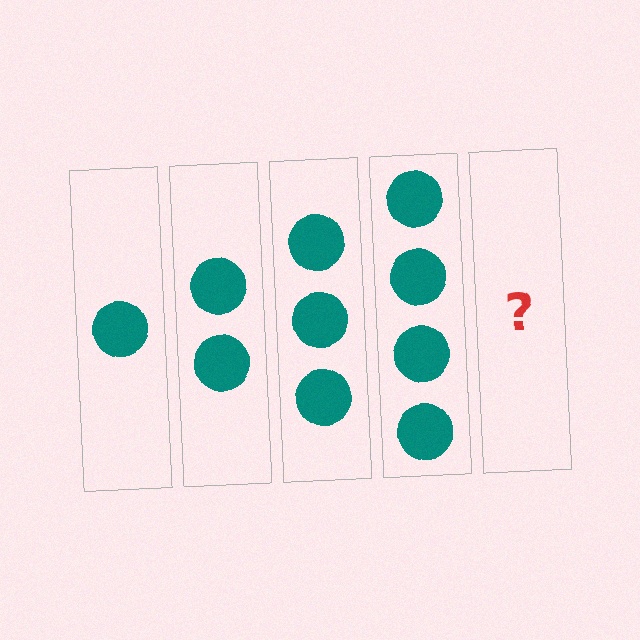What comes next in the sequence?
The next element should be 5 circles.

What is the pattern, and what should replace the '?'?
The pattern is that each step adds one more circle. The '?' should be 5 circles.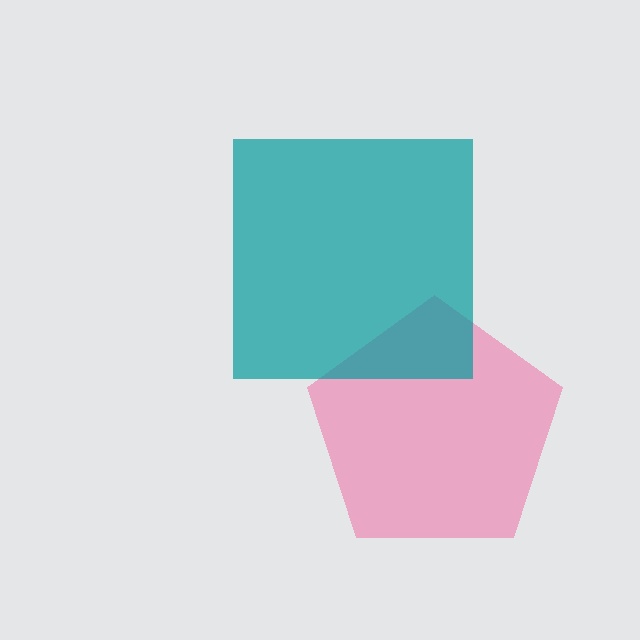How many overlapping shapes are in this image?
There are 2 overlapping shapes in the image.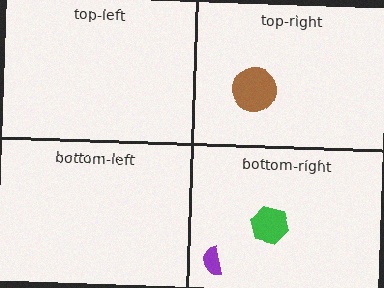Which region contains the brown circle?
The top-right region.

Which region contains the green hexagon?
The bottom-right region.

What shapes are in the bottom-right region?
The green hexagon, the purple semicircle.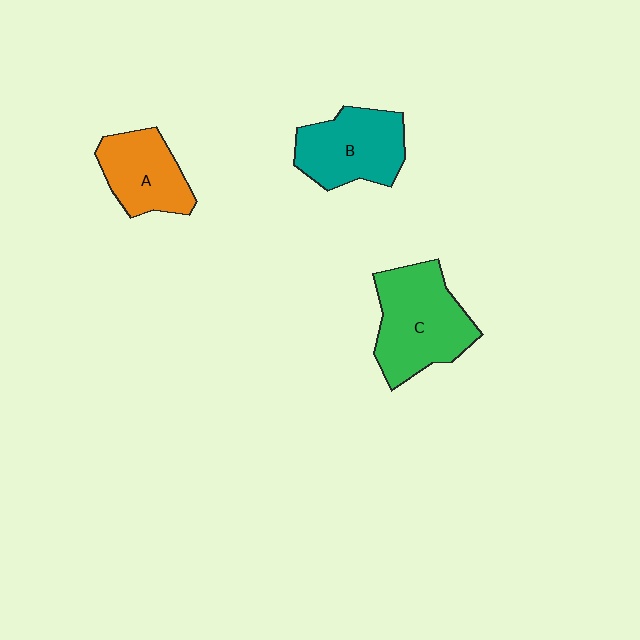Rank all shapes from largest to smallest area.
From largest to smallest: C (green), B (teal), A (orange).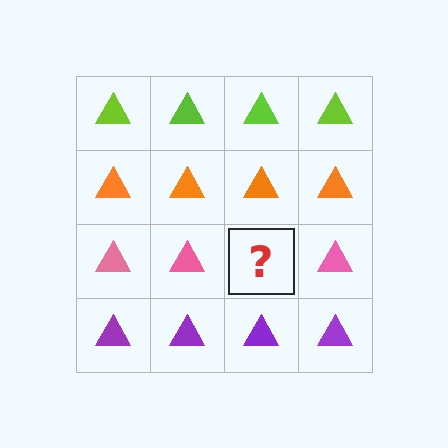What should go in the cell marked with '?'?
The missing cell should contain a pink triangle.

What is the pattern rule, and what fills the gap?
The rule is that each row has a consistent color. The gap should be filled with a pink triangle.